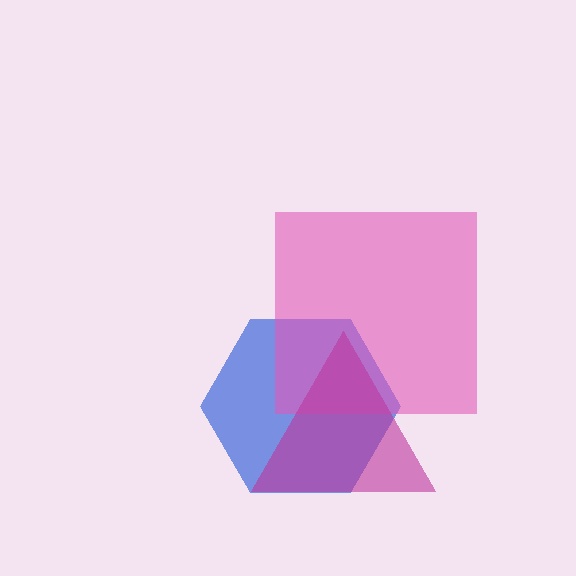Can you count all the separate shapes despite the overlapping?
Yes, there are 3 separate shapes.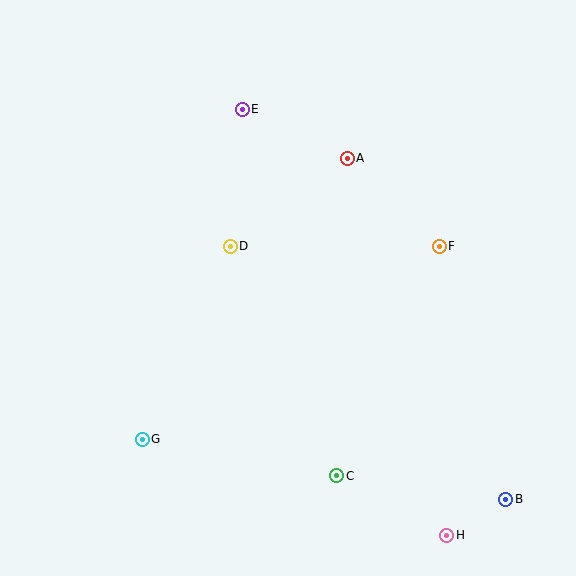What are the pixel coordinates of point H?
Point H is at (447, 535).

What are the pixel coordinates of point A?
Point A is at (347, 158).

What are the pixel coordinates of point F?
Point F is at (439, 246).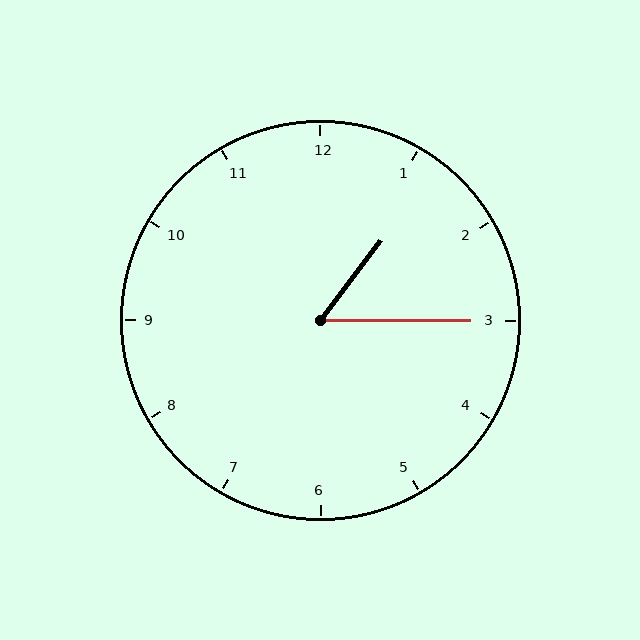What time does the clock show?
1:15.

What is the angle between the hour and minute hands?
Approximately 52 degrees.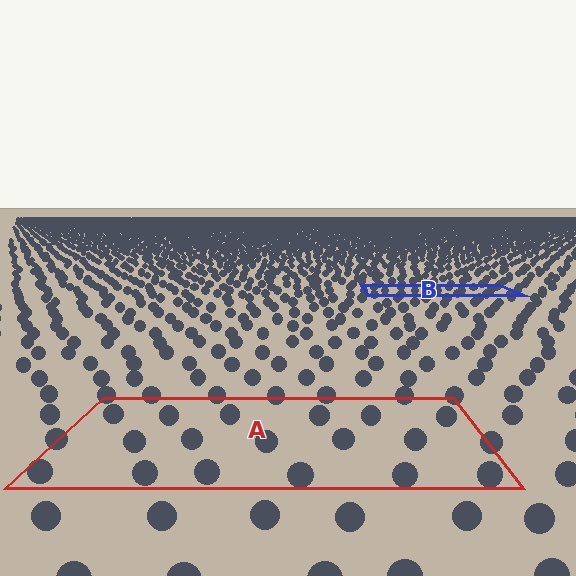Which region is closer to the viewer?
Region A is closer. The texture elements there are larger and more spread out.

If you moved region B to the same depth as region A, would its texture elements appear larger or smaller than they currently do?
They would appear larger. At a closer depth, the same texture elements are projected at a bigger on-screen size.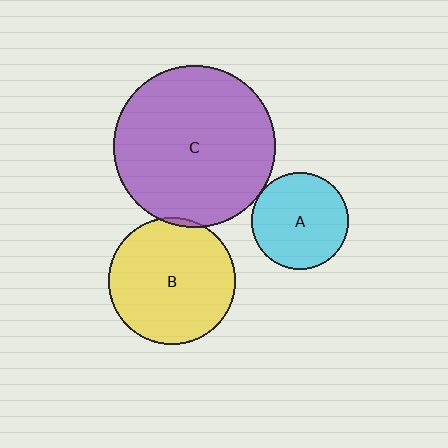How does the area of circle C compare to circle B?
Approximately 1.6 times.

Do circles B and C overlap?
Yes.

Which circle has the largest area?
Circle C (purple).